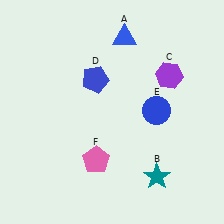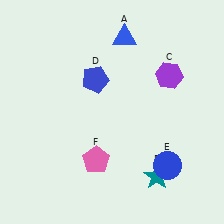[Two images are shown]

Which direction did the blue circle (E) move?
The blue circle (E) moved down.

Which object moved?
The blue circle (E) moved down.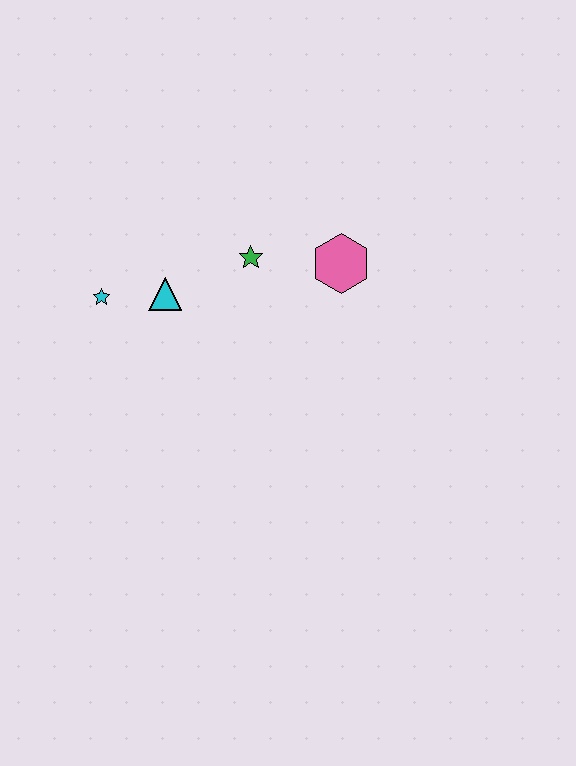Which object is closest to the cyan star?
The cyan triangle is closest to the cyan star.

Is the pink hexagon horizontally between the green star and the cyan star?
No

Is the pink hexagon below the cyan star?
No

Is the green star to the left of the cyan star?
No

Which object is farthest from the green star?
The cyan star is farthest from the green star.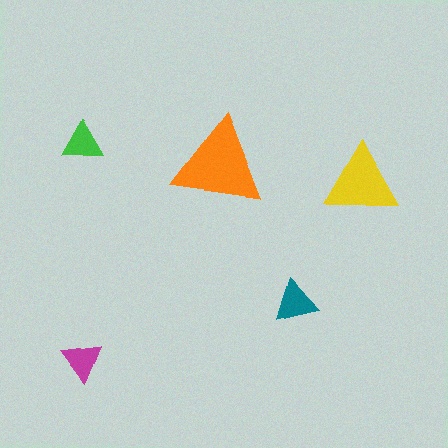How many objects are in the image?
There are 5 objects in the image.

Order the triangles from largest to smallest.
the orange one, the yellow one, the teal one, the green one, the magenta one.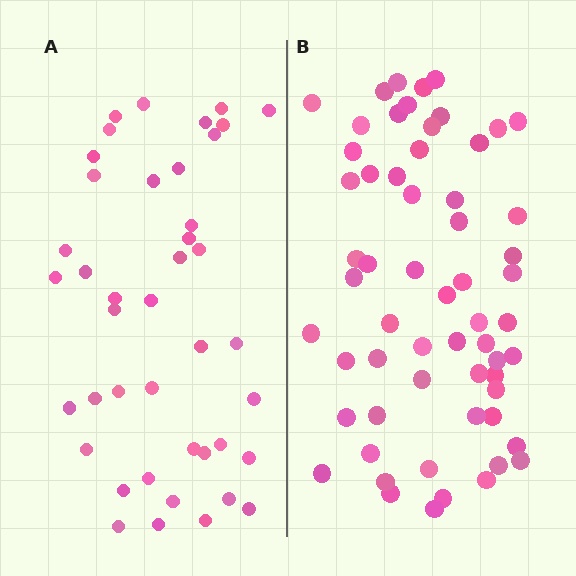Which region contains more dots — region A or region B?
Region B (the right region) has more dots.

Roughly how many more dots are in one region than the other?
Region B has approximately 20 more dots than region A.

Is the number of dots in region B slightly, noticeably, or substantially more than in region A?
Region B has noticeably more, but not dramatically so. The ratio is roughly 1.4 to 1.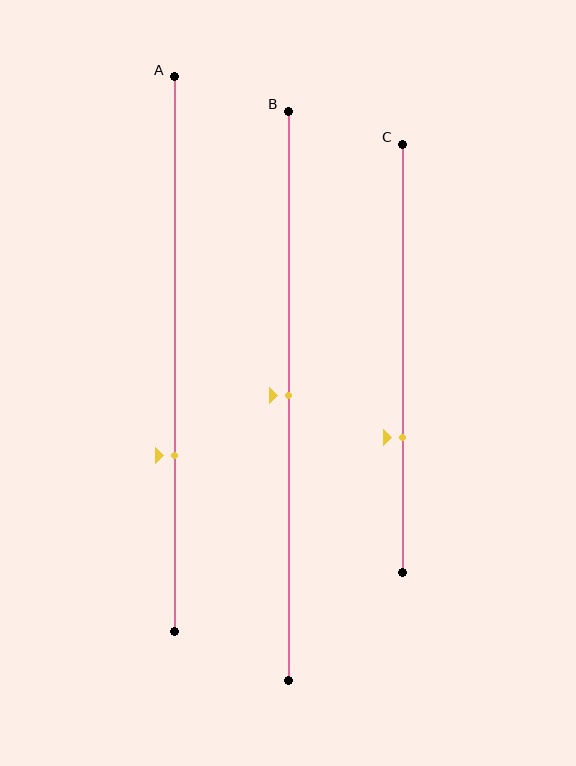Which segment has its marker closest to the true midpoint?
Segment B has its marker closest to the true midpoint.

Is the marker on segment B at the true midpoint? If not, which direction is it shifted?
Yes, the marker on segment B is at the true midpoint.